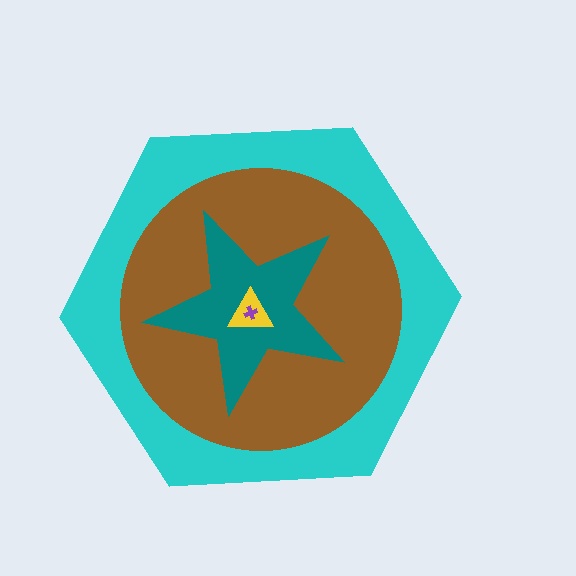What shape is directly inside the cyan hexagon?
The brown circle.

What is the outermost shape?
The cyan hexagon.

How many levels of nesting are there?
5.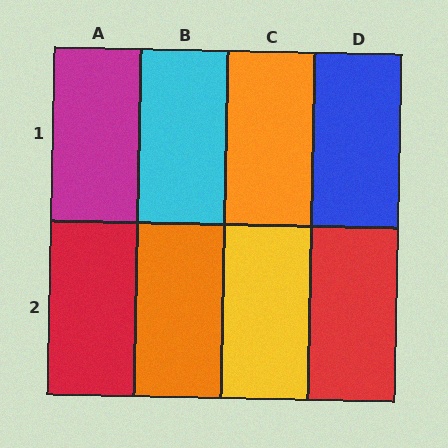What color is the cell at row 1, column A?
Magenta.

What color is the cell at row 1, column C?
Orange.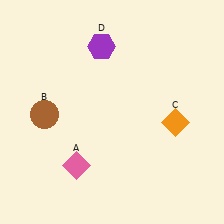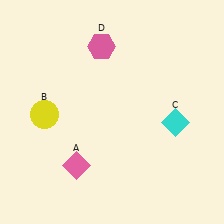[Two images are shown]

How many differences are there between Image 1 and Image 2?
There are 3 differences between the two images.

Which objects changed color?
B changed from brown to yellow. C changed from orange to cyan. D changed from purple to pink.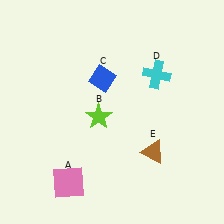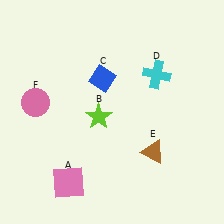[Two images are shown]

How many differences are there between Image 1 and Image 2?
There is 1 difference between the two images.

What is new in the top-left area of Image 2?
A pink circle (F) was added in the top-left area of Image 2.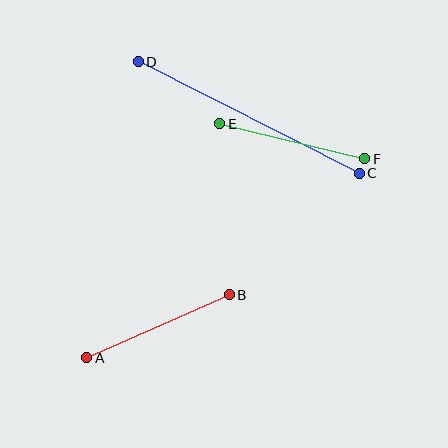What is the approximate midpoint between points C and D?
The midpoint is at approximately (249, 117) pixels.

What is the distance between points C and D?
The distance is approximately 248 pixels.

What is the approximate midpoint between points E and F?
The midpoint is at approximately (292, 141) pixels.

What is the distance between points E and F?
The distance is approximately 149 pixels.